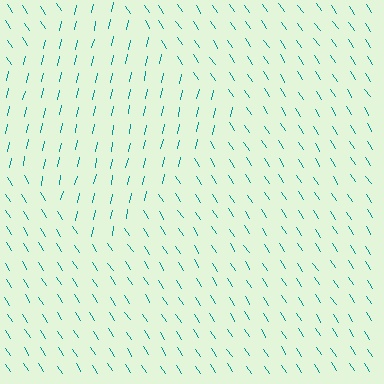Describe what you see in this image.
The image is filled with small teal line segments. A diamond region in the image has lines oriented differently from the surrounding lines, creating a visible texture boundary.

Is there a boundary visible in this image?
Yes, there is a texture boundary formed by a change in line orientation.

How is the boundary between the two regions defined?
The boundary is defined purely by a change in line orientation (approximately 45 degrees difference). All lines are the same color and thickness.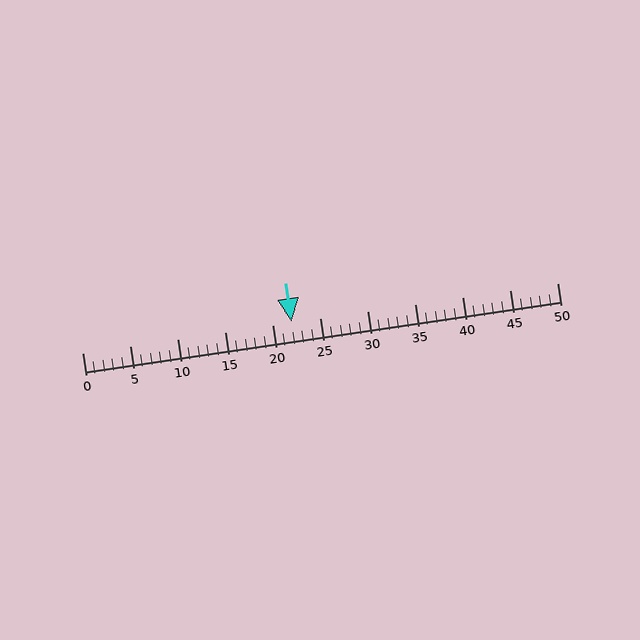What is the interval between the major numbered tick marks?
The major tick marks are spaced 5 units apart.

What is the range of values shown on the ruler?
The ruler shows values from 0 to 50.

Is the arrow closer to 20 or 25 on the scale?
The arrow is closer to 20.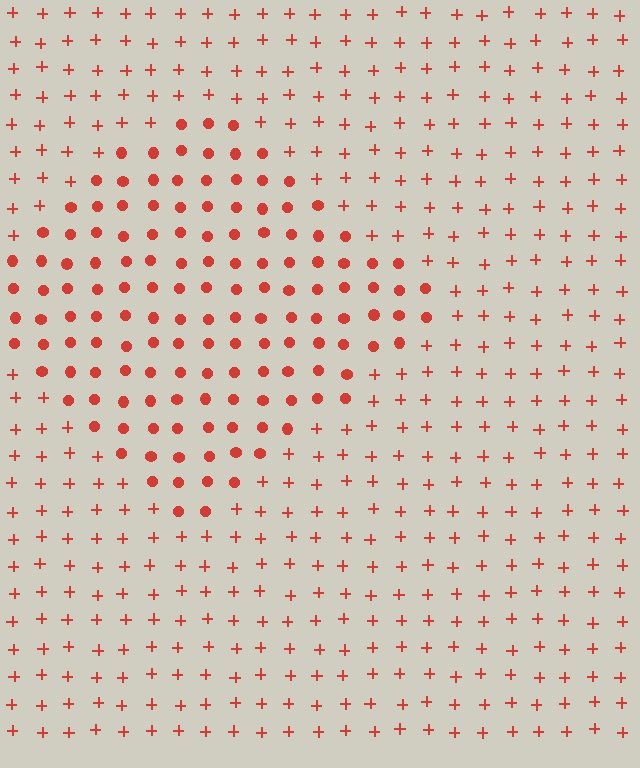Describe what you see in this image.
The image is filled with small red elements arranged in a uniform grid. A diamond-shaped region contains circles, while the surrounding area contains plus signs. The boundary is defined purely by the change in element shape.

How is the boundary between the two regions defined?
The boundary is defined by a change in element shape: circles inside vs. plus signs outside. All elements share the same color and spacing.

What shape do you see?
I see a diamond.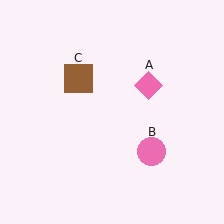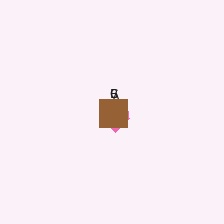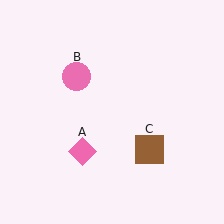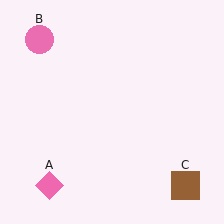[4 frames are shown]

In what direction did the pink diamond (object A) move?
The pink diamond (object A) moved down and to the left.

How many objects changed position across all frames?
3 objects changed position: pink diamond (object A), pink circle (object B), brown square (object C).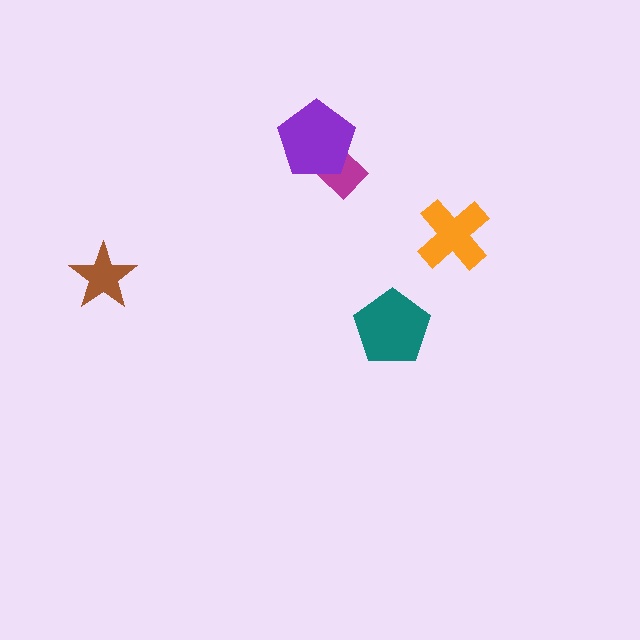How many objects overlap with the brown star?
0 objects overlap with the brown star.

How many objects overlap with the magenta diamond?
1 object overlaps with the magenta diamond.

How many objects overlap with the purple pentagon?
1 object overlaps with the purple pentagon.